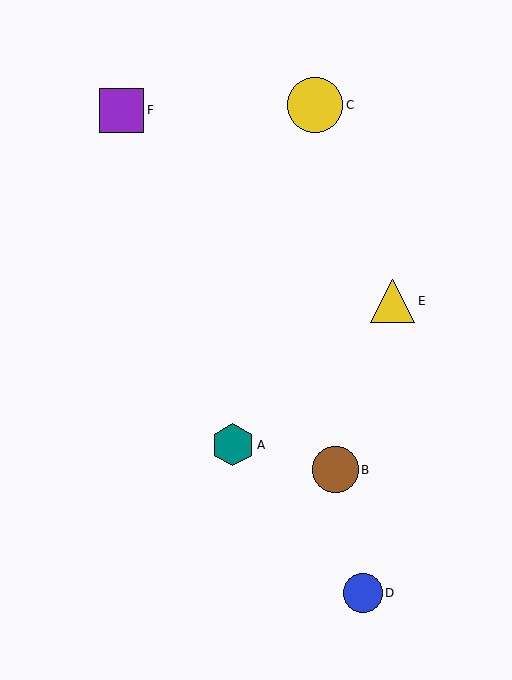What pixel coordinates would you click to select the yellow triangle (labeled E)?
Click at (393, 301) to select the yellow triangle E.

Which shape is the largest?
The yellow circle (labeled C) is the largest.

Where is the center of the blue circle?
The center of the blue circle is at (363, 593).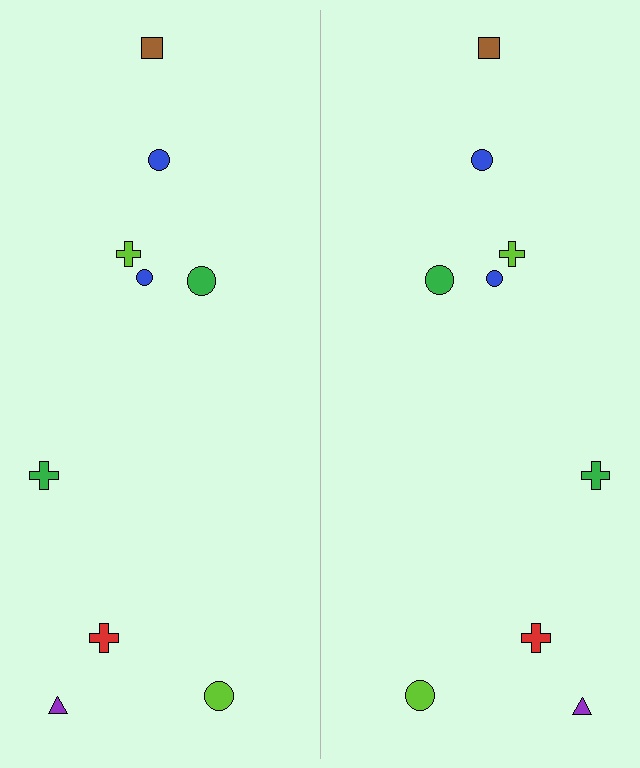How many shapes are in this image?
There are 18 shapes in this image.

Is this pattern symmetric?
Yes, this pattern has bilateral (reflection) symmetry.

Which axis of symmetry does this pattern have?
The pattern has a vertical axis of symmetry running through the center of the image.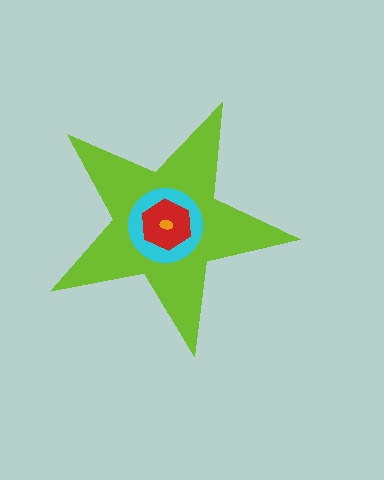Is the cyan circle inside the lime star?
Yes.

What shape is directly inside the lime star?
The cyan circle.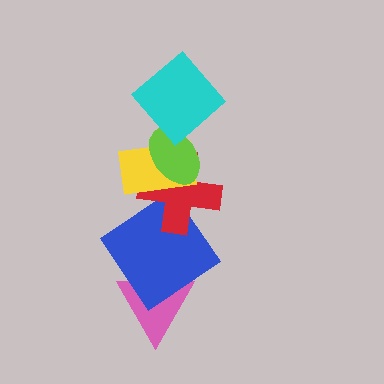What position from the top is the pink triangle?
The pink triangle is 6th from the top.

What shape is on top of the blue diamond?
The red cross is on top of the blue diamond.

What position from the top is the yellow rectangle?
The yellow rectangle is 3rd from the top.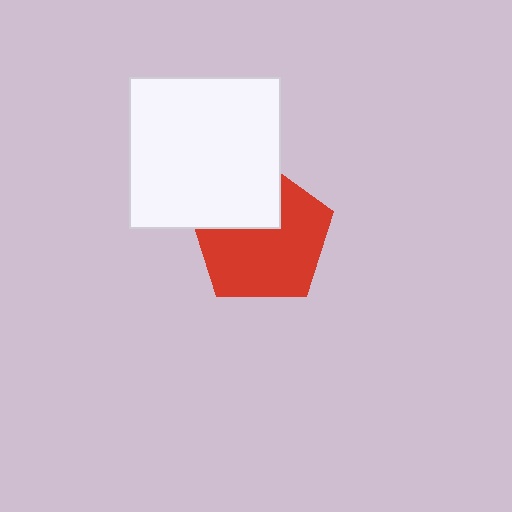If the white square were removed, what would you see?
You would see the complete red pentagon.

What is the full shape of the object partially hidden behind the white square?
The partially hidden object is a red pentagon.